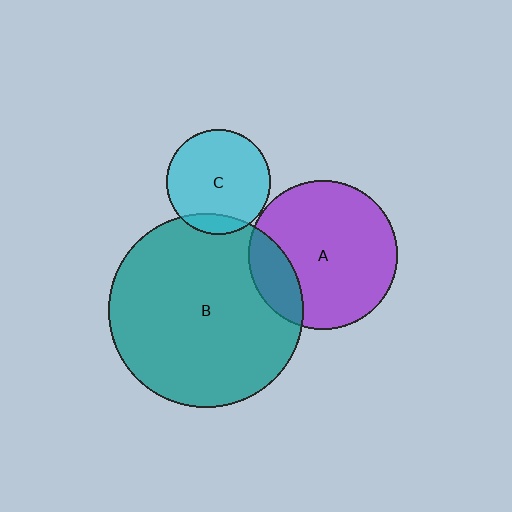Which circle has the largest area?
Circle B (teal).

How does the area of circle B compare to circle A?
Approximately 1.7 times.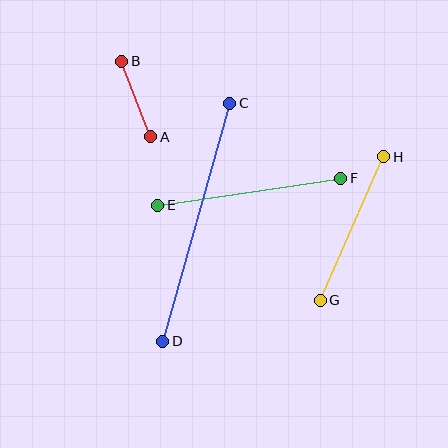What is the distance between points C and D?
The distance is approximately 247 pixels.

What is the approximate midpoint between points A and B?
The midpoint is at approximately (136, 99) pixels.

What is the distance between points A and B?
The distance is approximately 81 pixels.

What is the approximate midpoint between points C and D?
The midpoint is at approximately (196, 222) pixels.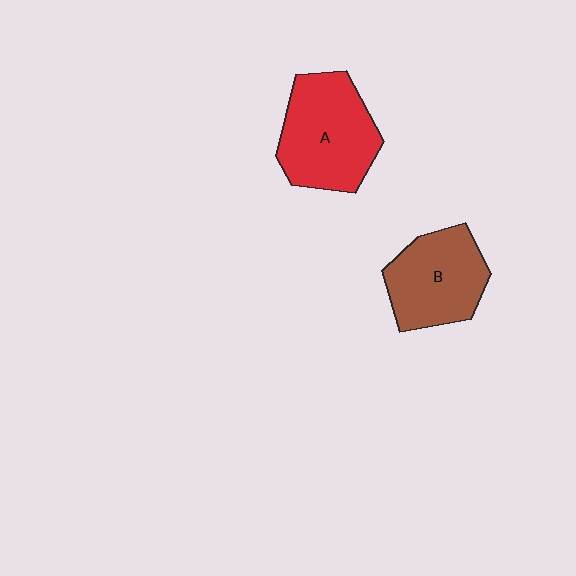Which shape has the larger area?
Shape A (red).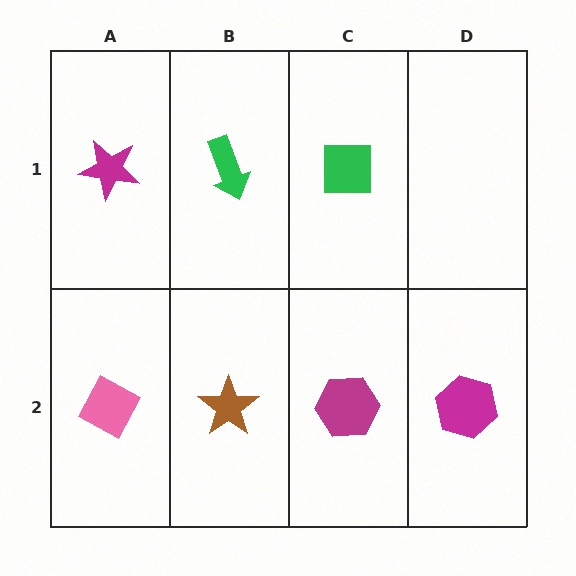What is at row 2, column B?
A brown star.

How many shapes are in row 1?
3 shapes.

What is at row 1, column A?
A magenta star.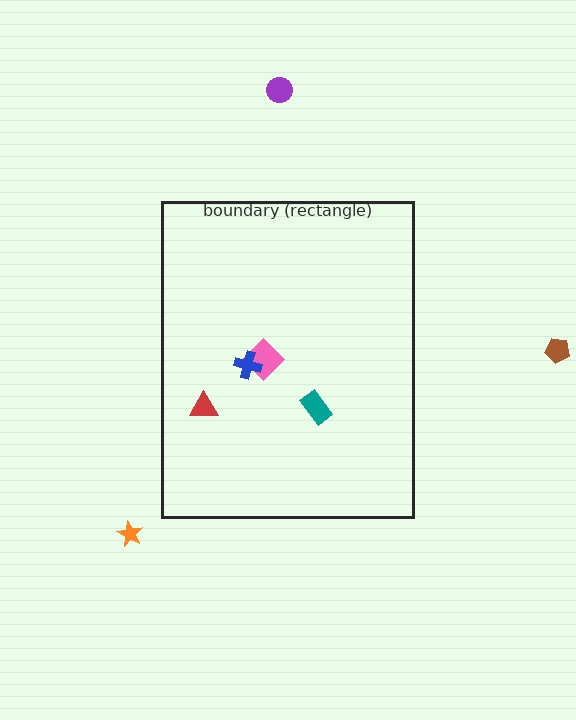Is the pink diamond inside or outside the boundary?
Inside.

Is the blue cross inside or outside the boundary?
Inside.